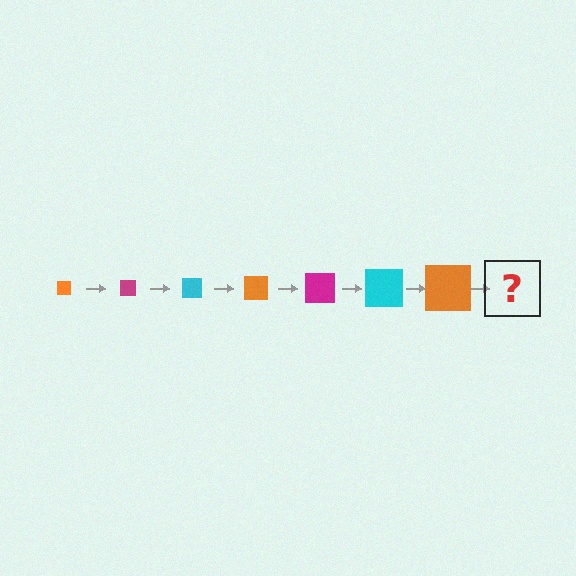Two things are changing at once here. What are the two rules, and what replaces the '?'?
The two rules are that the square grows larger each step and the color cycles through orange, magenta, and cyan. The '?' should be a magenta square, larger than the previous one.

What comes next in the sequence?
The next element should be a magenta square, larger than the previous one.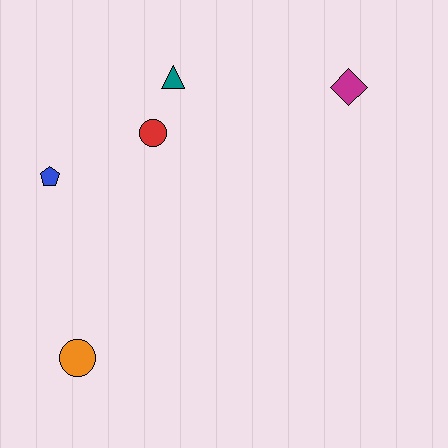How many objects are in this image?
There are 5 objects.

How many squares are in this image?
There are no squares.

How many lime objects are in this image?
There are no lime objects.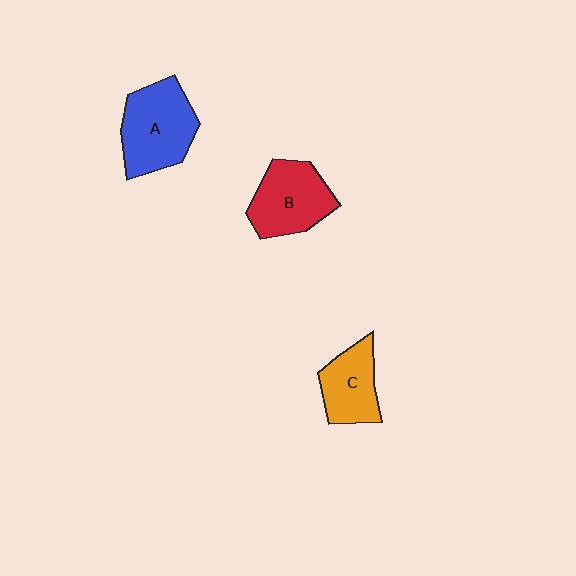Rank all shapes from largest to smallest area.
From largest to smallest: A (blue), B (red), C (orange).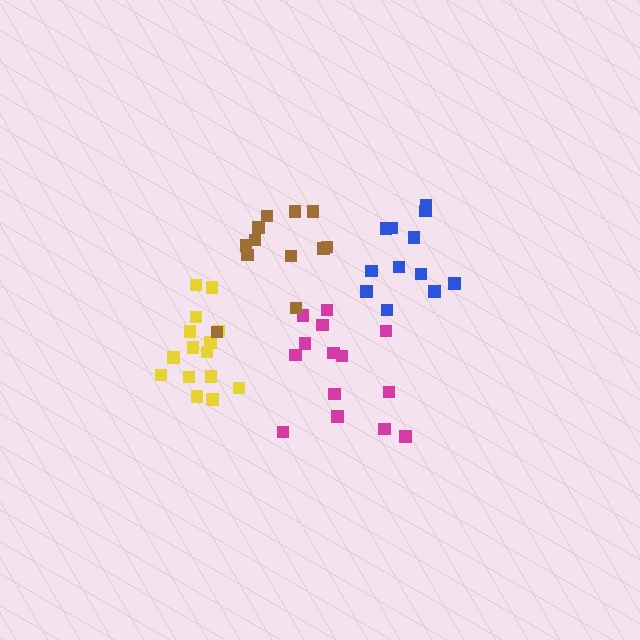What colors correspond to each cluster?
The clusters are colored: yellow, magenta, brown, blue.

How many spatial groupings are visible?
There are 4 spatial groupings.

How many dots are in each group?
Group 1: 15 dots, Group 2: 14 dots, Group 3: 13 dots, Group 4: 12 dots (54 total).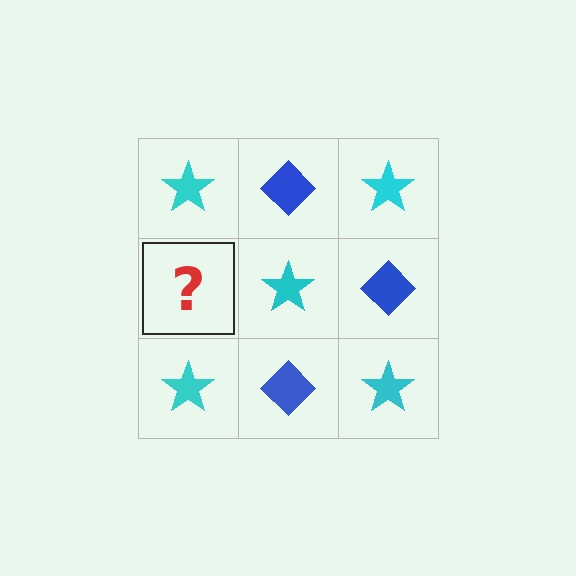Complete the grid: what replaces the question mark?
The question mark should be replaced with a blue diamond.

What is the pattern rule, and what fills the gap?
The rule is that it alternates cyan star and blue diamond in a checkerboard pattern. The gap should be filled with a blue diamond.